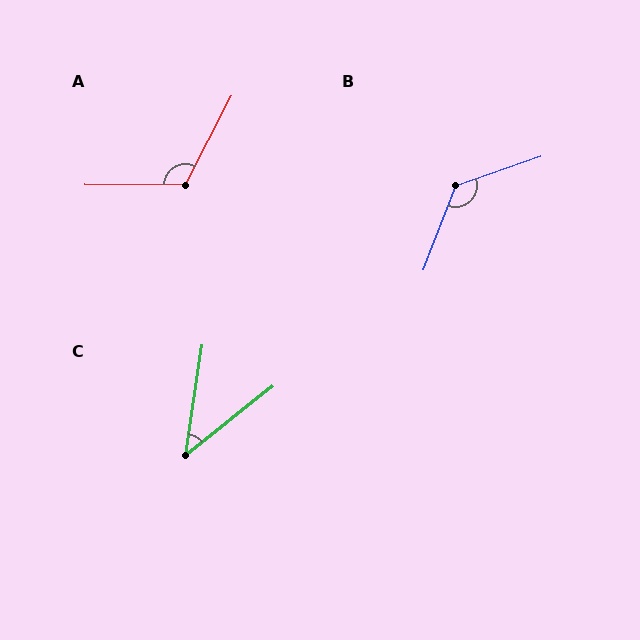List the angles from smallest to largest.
C (43°), A (117°), B (130°).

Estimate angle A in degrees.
Approximately 117 degrees.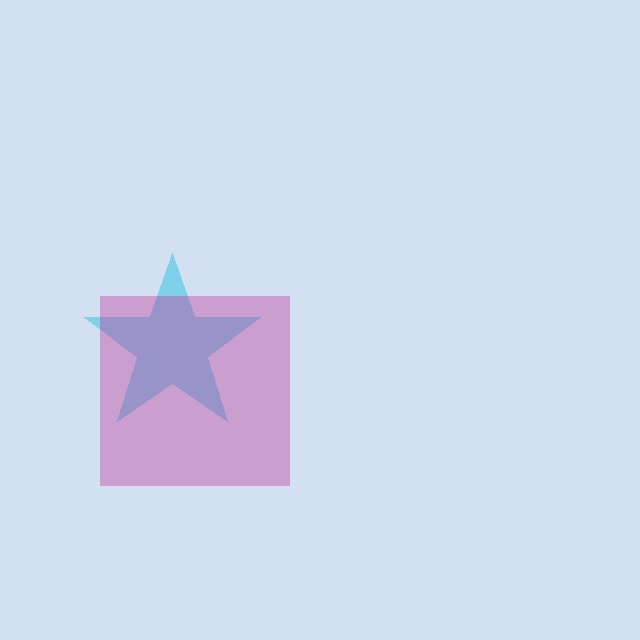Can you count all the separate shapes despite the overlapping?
Yes, there are 2 separate shapes.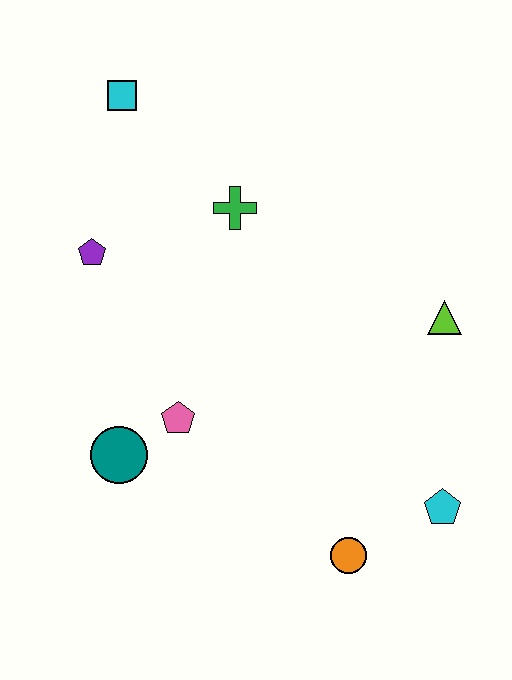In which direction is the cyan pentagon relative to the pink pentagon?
The cyan pentagon is to the right of the pink pentagon.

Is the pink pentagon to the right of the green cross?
No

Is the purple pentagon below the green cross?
Yes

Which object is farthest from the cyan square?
The cyan pentagon is farthest from the cyan square.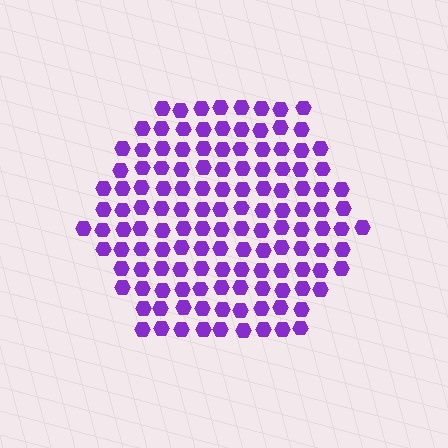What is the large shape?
The large shape is a hexagon.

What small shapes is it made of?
It is made of small hexagons.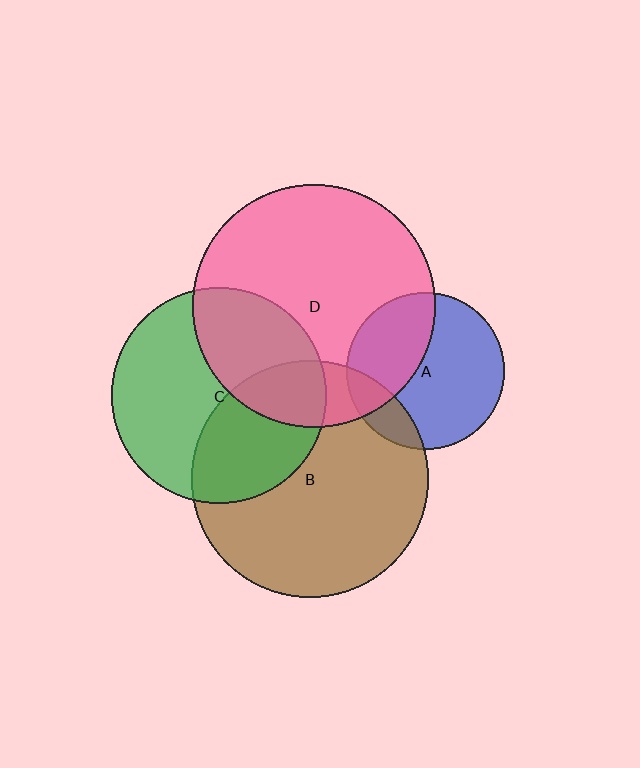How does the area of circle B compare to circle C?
Approximately 1.2 times.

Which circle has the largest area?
Circle D (pink).